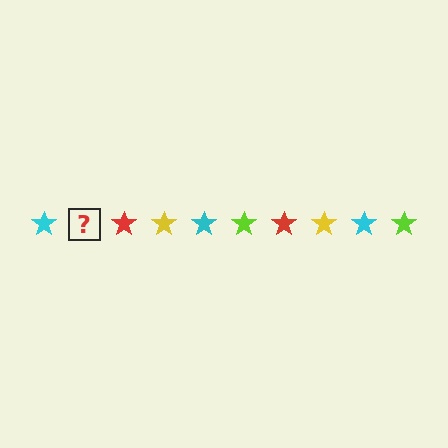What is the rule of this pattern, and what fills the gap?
The rule is that the pattern cycles through cyan, lime, red, yellow stars. The gap should be filled with a lime star.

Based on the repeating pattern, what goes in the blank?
The blank should be a lime star.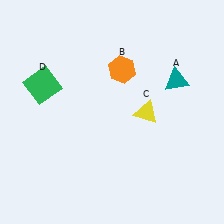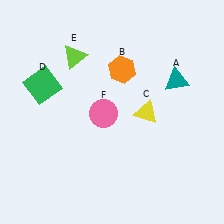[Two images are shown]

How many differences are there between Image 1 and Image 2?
There are 2 differences between the two images.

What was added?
A lime triangle (E), a pink circle (F) were added in Image 2.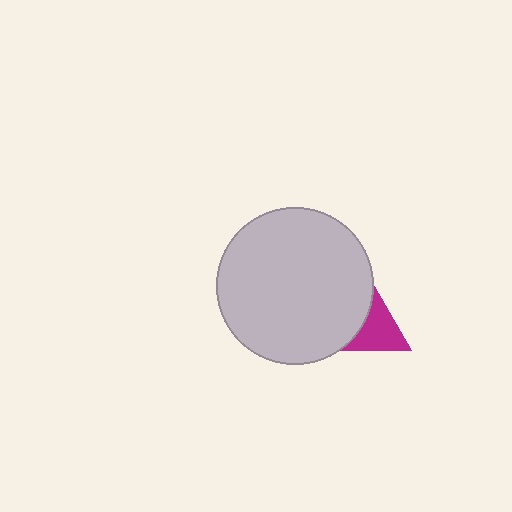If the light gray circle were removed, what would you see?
You would see the complete magenta triangle.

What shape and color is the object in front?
The object in front is a light gray circle.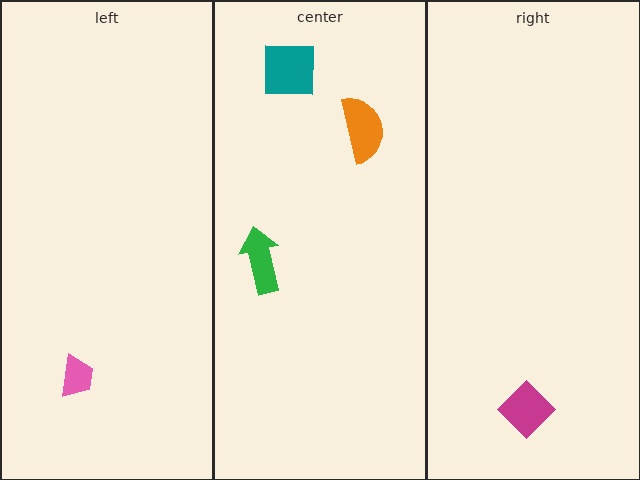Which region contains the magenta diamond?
The right region.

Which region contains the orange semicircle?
The center region.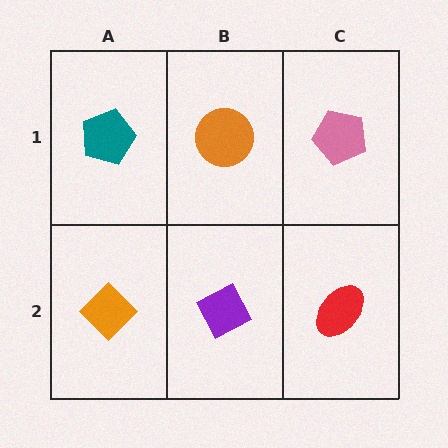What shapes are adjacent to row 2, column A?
A teal pentagon (row 1, column A), a purple diamond (row 2, column B).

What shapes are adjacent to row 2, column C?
A pink pentagon (row 1, column C), a purple diamond (row 2, column B).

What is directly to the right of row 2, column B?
A red ellipse.